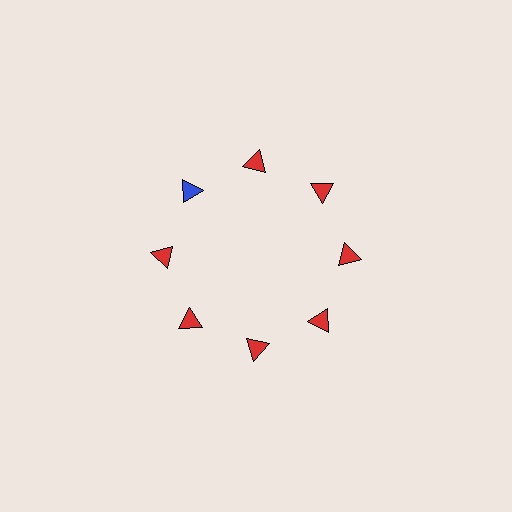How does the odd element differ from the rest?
It has a different color: blue instead of red.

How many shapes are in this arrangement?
There are 8 shapes arranged in a ring pattern.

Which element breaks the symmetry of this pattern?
The blue triangle at roughly the 10 o'clock position breaks the symmetry. All other shapes are red triangles.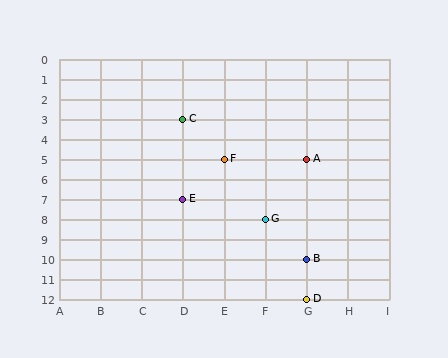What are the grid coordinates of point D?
Point D is at grid coordinates (G, 12).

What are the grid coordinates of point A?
Point A is at grid coordinates (G, 5).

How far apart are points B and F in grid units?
Points B and F are 2 columns and 5 rows apart (about 5.4 grid units diagonally).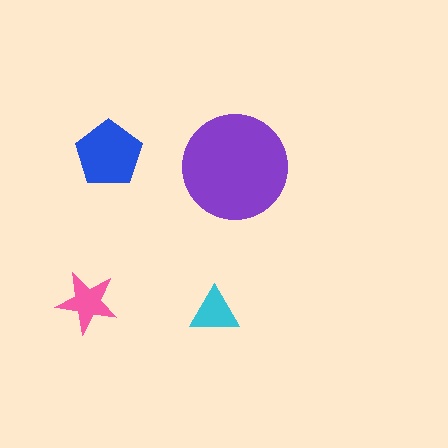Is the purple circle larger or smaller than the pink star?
Larger.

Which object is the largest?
The purple circle.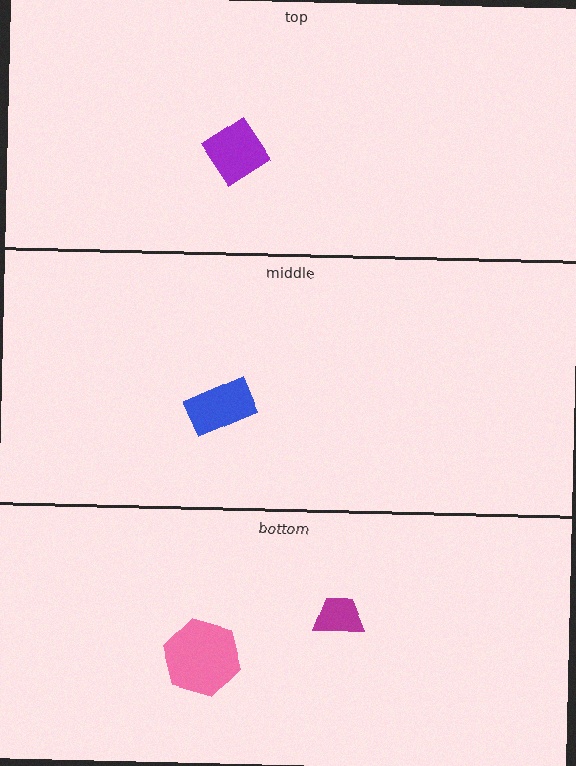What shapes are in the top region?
The purple diamond.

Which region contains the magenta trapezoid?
The bottom region.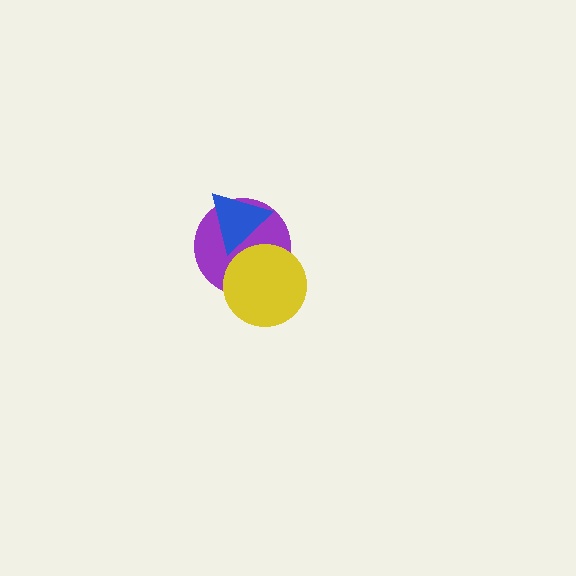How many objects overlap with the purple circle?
2 objects overlap with the purple circle.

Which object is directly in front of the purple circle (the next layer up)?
The blue triangle is directly in front of the purple circle.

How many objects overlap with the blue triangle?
1 object overlaps with the blue triangle.